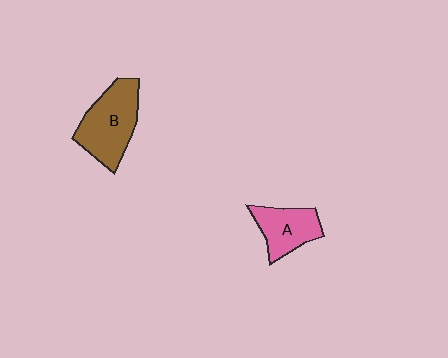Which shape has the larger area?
Shape B (brown).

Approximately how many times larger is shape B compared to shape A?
Approximately 1.4 times.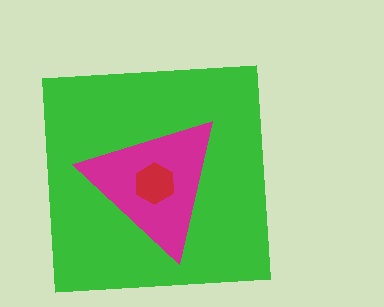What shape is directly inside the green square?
The magenta triangle.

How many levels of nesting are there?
3.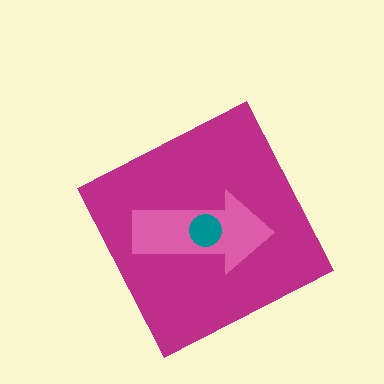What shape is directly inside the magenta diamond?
The pink arrow.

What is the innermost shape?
The teal circle.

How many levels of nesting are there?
3.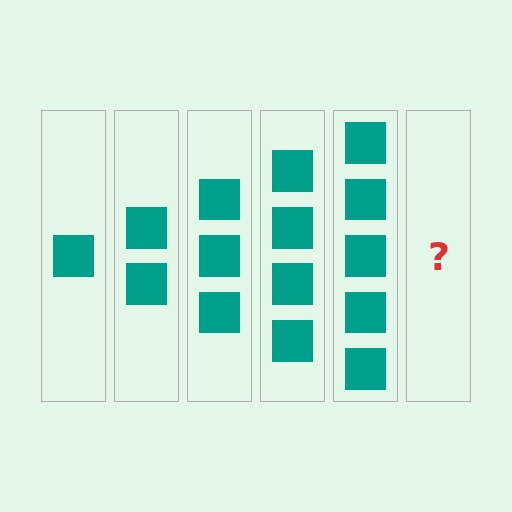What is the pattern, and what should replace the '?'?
The pattern is that each step adds one more square. The '?' should be 6 squares.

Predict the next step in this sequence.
The next step is 6 squares.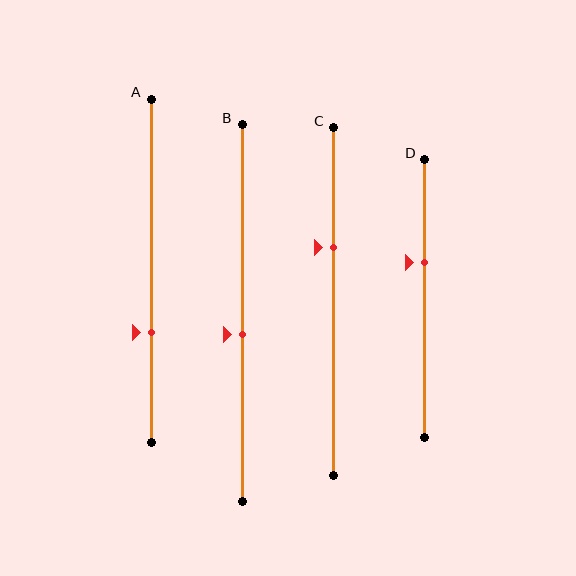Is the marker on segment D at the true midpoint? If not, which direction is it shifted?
No, the marker on segment D is shifted upward by about 13% of the segment length.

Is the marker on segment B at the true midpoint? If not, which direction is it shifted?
No, the marker on segment B is shifted downward by about 6% of the segment length.